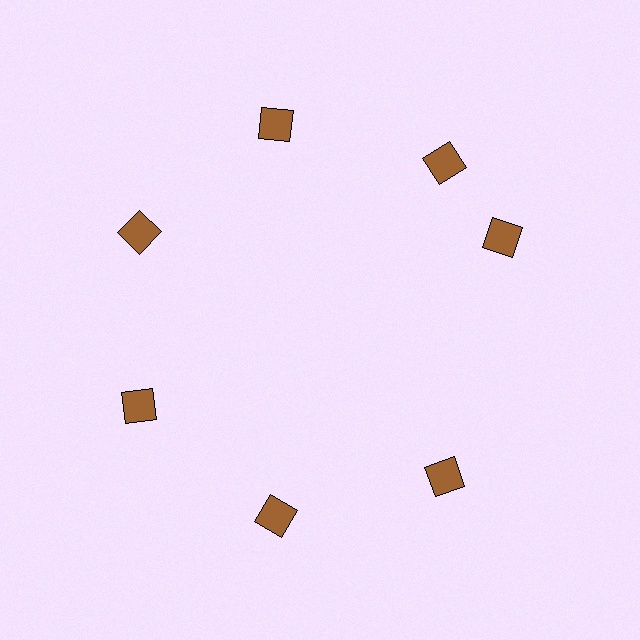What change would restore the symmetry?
The symmetry would be restored by rotating it back into even spacing with its neighbors so that all 7 diamonds sit at equal angles and equal distance from the center.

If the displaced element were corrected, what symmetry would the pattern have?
It would have 7-fold rotational symmetry — the pattern would map onto itself every 51 degrees.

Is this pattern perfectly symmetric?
No. The 7 brown diamonds are arranged in a ring, but one element near the 3 o'clock position is rotated out of alignment along the ring, breaking the 7-fold rotational symmetry.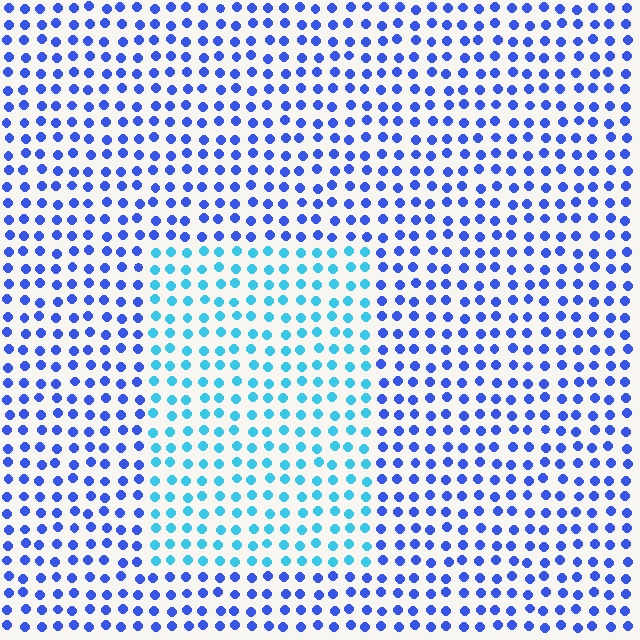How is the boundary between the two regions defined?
The boundary is defined purely by a slight shift in hue (about 40 degrees). Spacing, size, and orientation are identical on both sides.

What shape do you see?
I see a rectangle.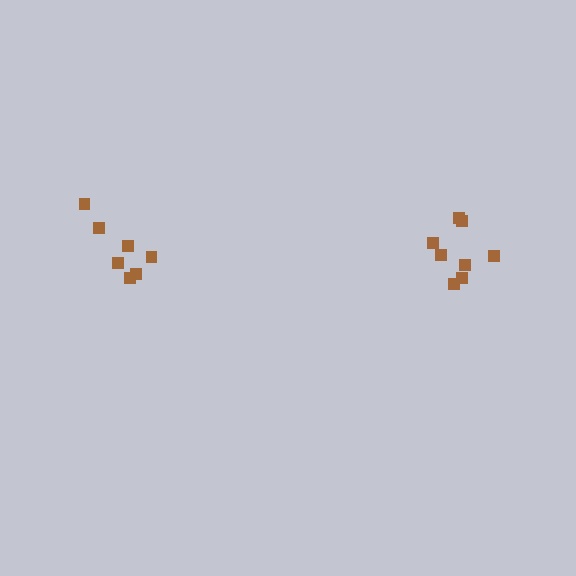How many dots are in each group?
Group 1: 8 dots, Group 2: 7 dots (15 total).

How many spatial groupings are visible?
There are 2 spatial groupings.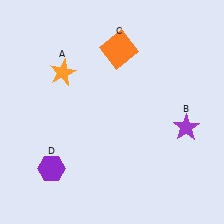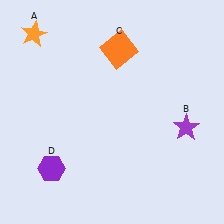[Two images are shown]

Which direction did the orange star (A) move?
The orange star (A) moved up.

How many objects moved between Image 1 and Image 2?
1 object moved between the two images.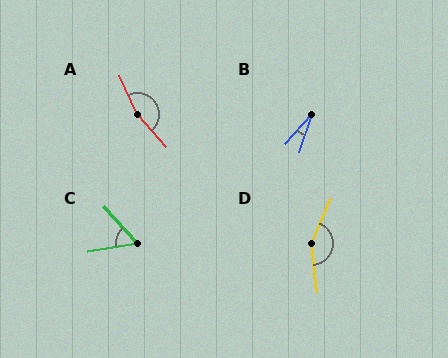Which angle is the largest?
A, at approximately 163 degrees.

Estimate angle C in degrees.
Approximately 57 degrees.